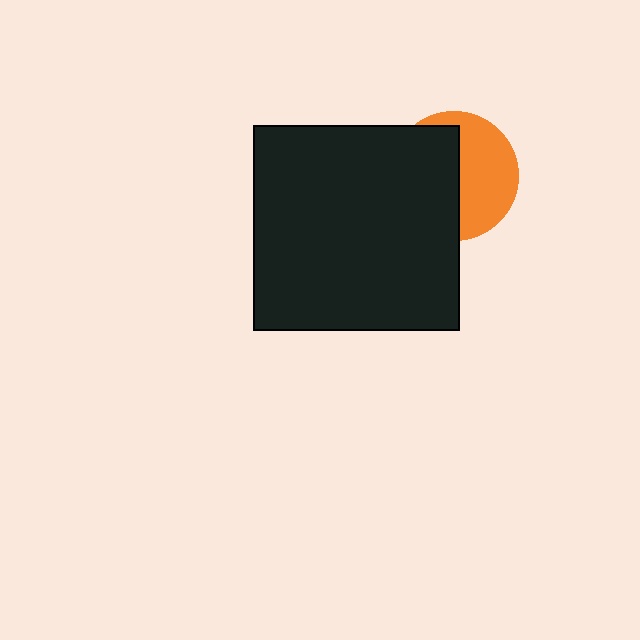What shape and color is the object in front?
The object in front is a black square.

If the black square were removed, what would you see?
You would see the complete orange circle.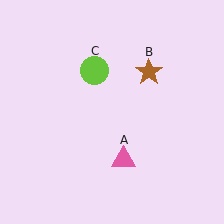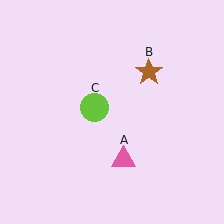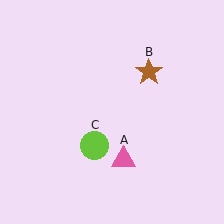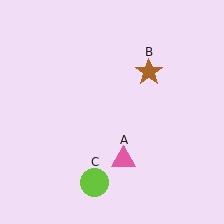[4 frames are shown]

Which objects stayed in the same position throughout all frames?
Pink triangle (object A) and brown star (object B) remained stationary.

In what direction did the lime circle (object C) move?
The lime circle (object C) moved down.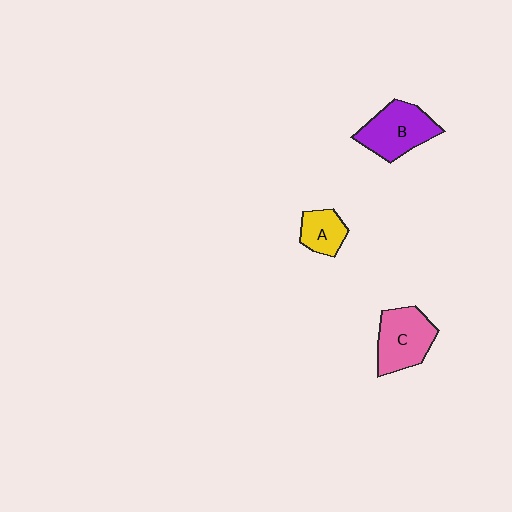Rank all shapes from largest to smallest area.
From largest to smallest: B (purple), C (pink), A (yellow).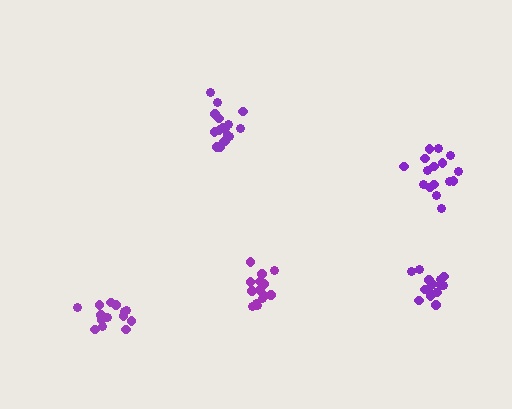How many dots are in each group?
Group 1: 17 dots, Group 2: 14 dots, Group 3: 16 dots, Group 4: 16 dots, Group 5: 14 dots (77 total).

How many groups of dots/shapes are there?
There are 5 groups.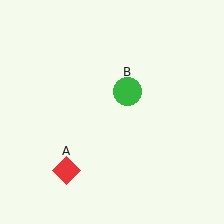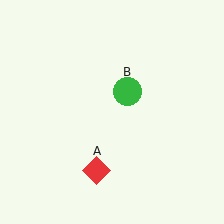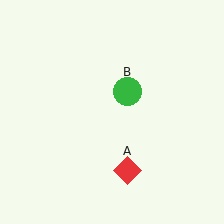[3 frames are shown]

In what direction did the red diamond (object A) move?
The red diamond (object A) moved right.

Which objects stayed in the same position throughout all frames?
Green circle (object B) remained stationary.